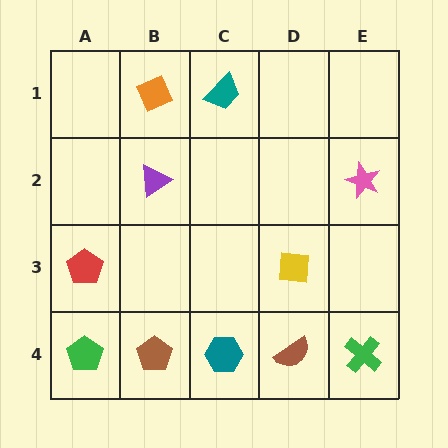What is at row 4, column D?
A brown semicircle.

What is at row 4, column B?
A brown pentagon.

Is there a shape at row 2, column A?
No, that cell is empty.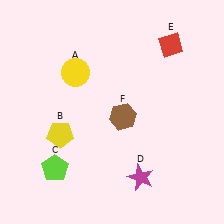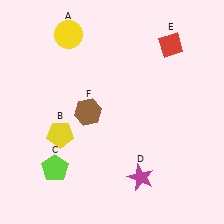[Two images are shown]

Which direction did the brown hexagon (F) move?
The brown hexagon (F) moved left.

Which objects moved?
The objects that moved are: the yellow circle (A), the brown hexagon (F).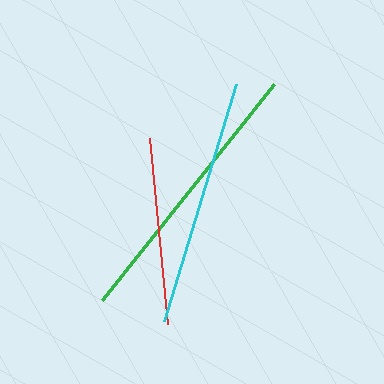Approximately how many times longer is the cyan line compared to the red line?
The cyan line is approximately 1.3 times the length of the red line.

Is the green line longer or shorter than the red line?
The green line is longer than the red line.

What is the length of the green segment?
The green segment is approximately 277 pixels long.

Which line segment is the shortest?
The red line is the shortest at approximately 188 pixels.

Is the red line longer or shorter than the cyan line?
The cyan line is longer than the red line.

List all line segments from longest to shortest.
From longest to shortest: green, cyan, red.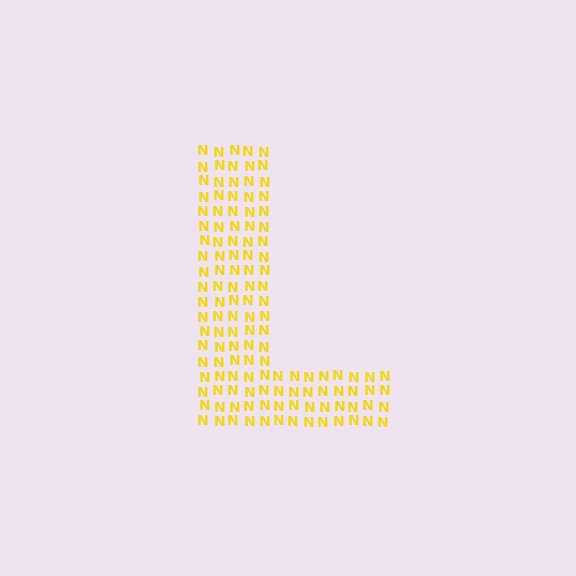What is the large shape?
The large shape is the letter L.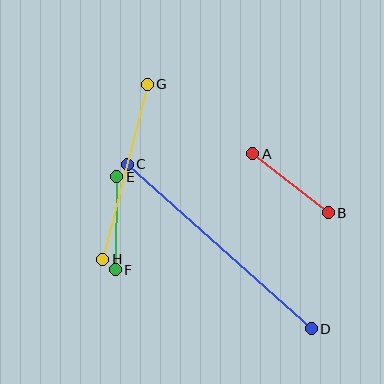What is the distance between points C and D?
The distance is approximately 247 pixels.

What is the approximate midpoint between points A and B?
The midpoint is at approximately (290, 183) pixels.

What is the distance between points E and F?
The distance is approximately 93 pixels.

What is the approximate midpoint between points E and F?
The midpoint is at approximately (116, 223) pixels.